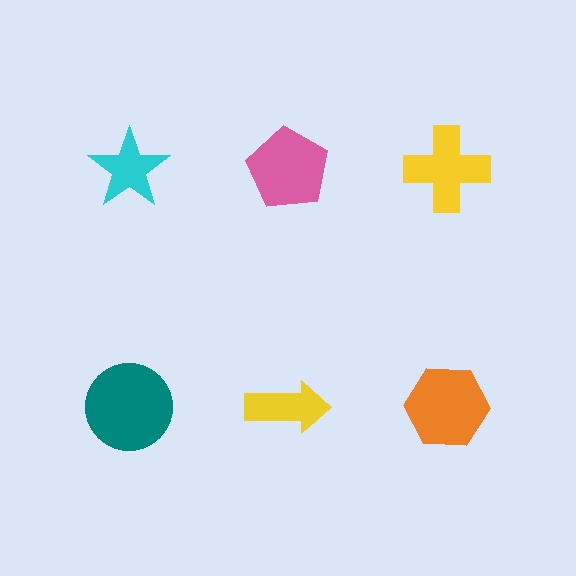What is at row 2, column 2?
A yellow arrow.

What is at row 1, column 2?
A pink pentagon.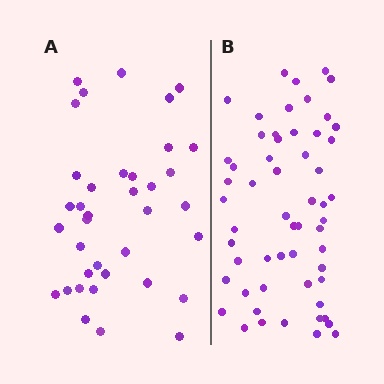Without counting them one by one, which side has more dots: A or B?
Region B (the right region) has more dots.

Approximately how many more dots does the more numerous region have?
Region B has approximately 20 more dots than region A.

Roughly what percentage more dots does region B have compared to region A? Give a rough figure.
About 55% more.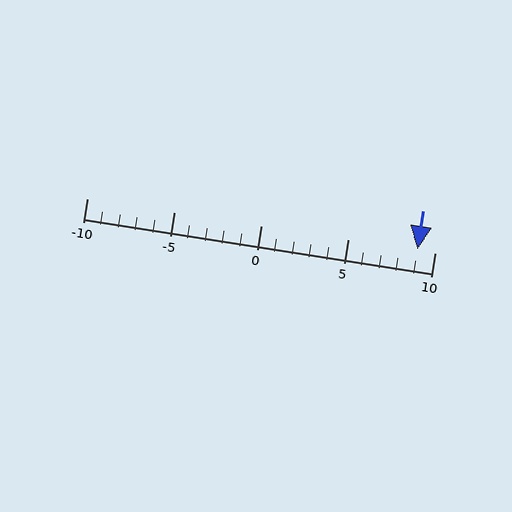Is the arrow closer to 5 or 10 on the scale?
The arrow is closer to 10.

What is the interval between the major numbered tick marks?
The major tick marks are spaced 5 units apart.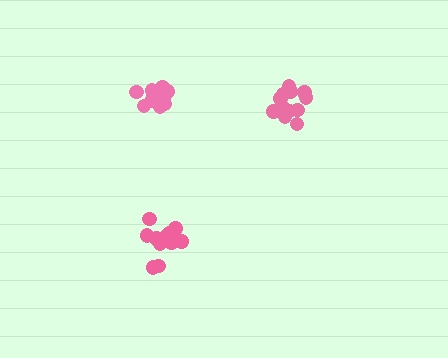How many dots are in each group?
Group 1: 14 dots, Group 2: 12 dots, Group 3: 11 dots (37 total).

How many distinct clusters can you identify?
There are 3 distinct clusters.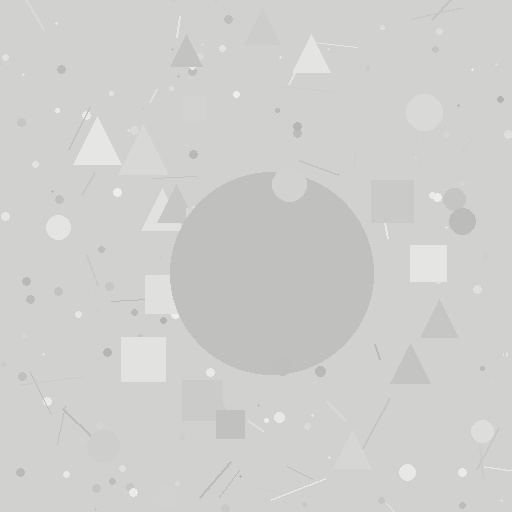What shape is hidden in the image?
A circle is hidden in the image.